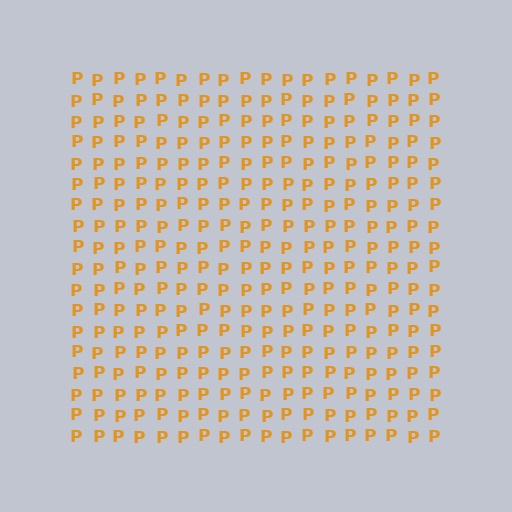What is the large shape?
The large shape is a square.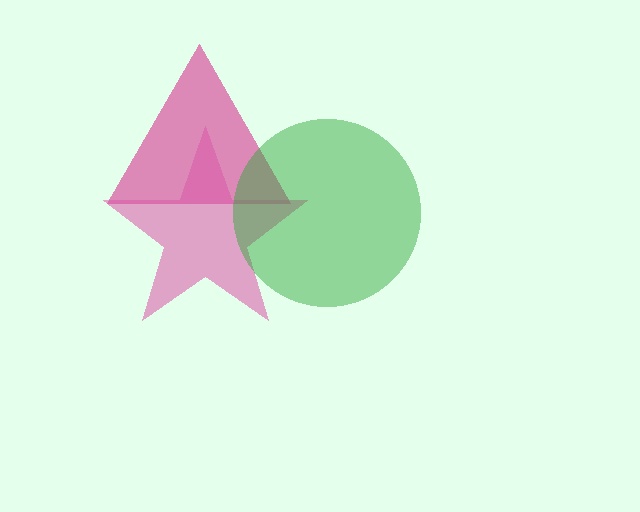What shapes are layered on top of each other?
The layered shapes are: a magenta triangle, a pink star, a green circle.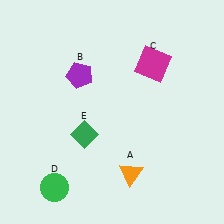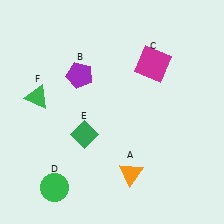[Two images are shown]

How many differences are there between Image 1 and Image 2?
There is 1 difference between the two images.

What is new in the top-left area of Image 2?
A green triangle (F) was added in the top-left area of Image 2.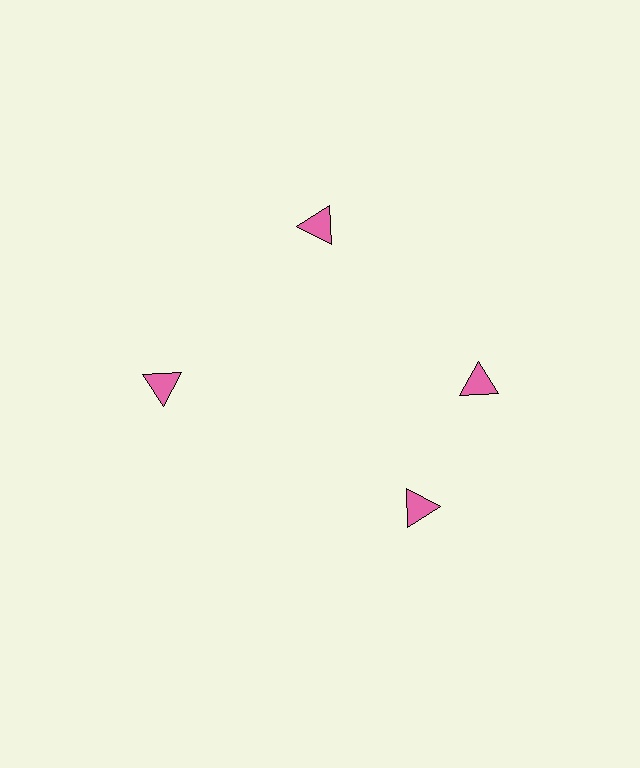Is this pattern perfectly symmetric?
No. The 4 pink triangles are arranged in a ring, but one element near the 6 o'clock position is rotated out of alignment along the ring, breaking the 4-fold rotational symmetry.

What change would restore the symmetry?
The symmetry would be restored by rotating it back into even spacing with its neighbors so that all 4 triangles sit at equal angles and equal distance from the center.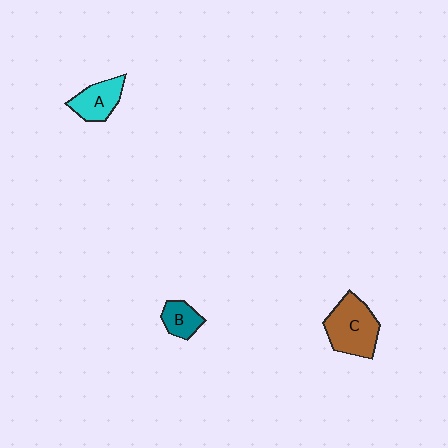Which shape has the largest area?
Shape C (brown).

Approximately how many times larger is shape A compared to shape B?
Approximately 1.4 times.